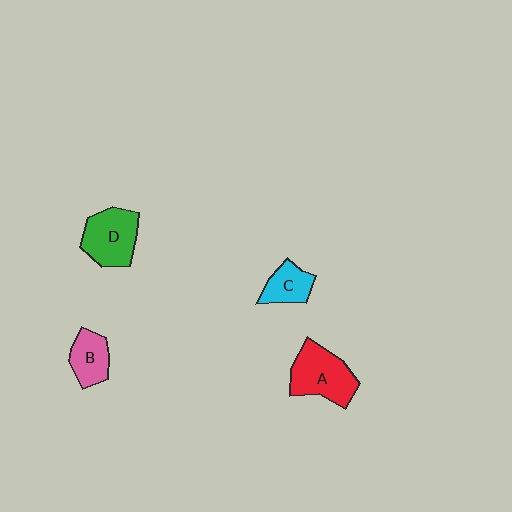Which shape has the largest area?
Shape A (red).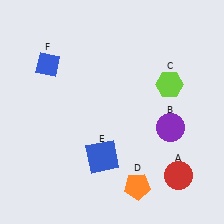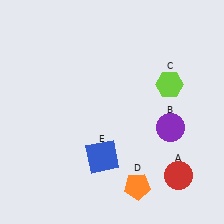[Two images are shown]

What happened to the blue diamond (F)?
The blue diamond (F) was removed in Image 2. It was in the top-left area of Image 1.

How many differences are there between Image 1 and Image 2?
There is 1 difference between the two images.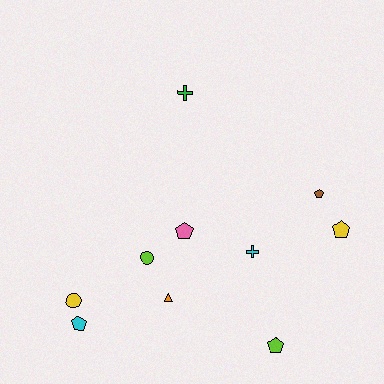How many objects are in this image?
There are 10 objects.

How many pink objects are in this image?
There is 1 pink object.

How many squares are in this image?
There are no squares.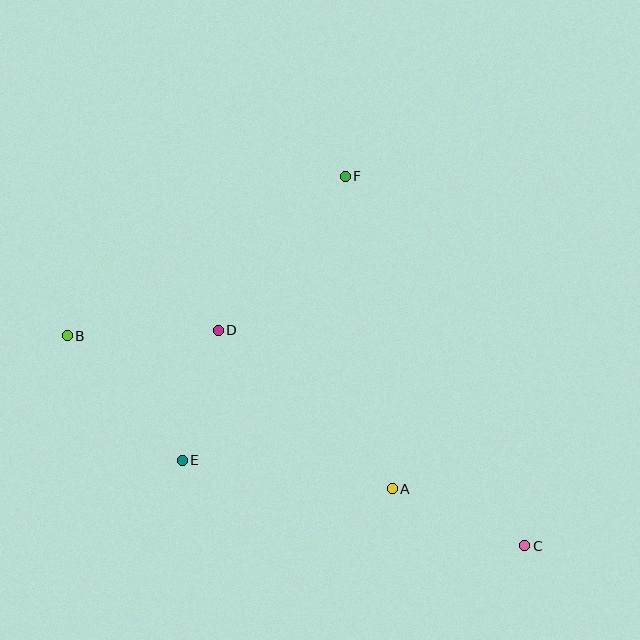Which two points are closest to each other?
Points D and E are closest to each other.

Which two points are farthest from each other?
Points B and C are farthest from each other.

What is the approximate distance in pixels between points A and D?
The distance between A and D is approximately 236 pixels.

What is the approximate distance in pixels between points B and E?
The distance between B and E is approximately 169 pixels.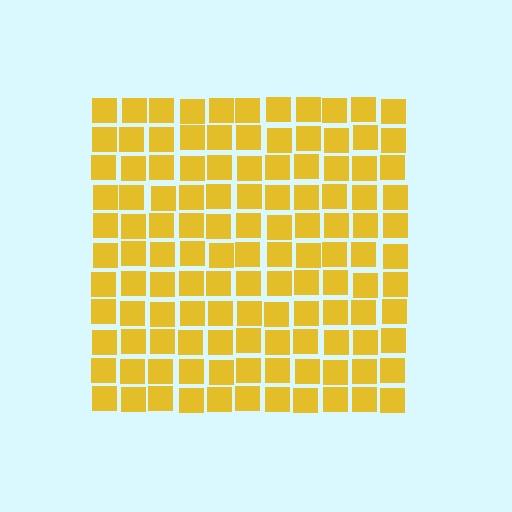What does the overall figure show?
The overall figure shows a square.